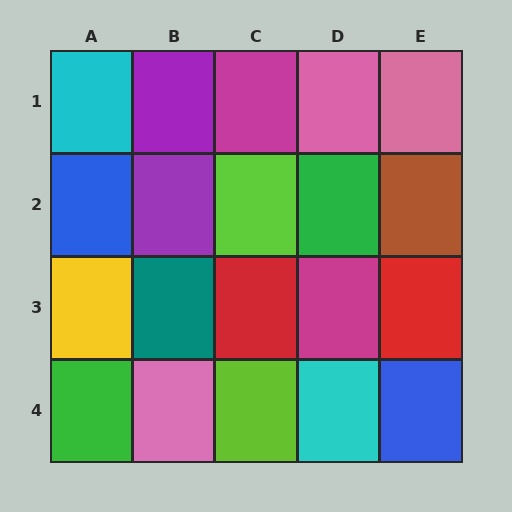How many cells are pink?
3 cells are pink.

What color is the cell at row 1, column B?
Purple.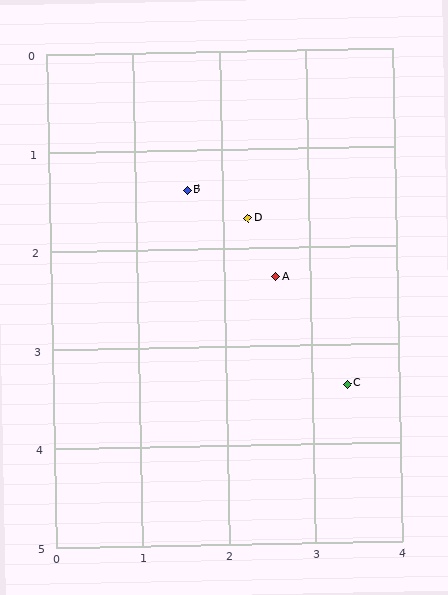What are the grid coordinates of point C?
Point C is at approximately (3.4, 3.4).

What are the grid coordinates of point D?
Point D is at approximately (2.3, 1.7).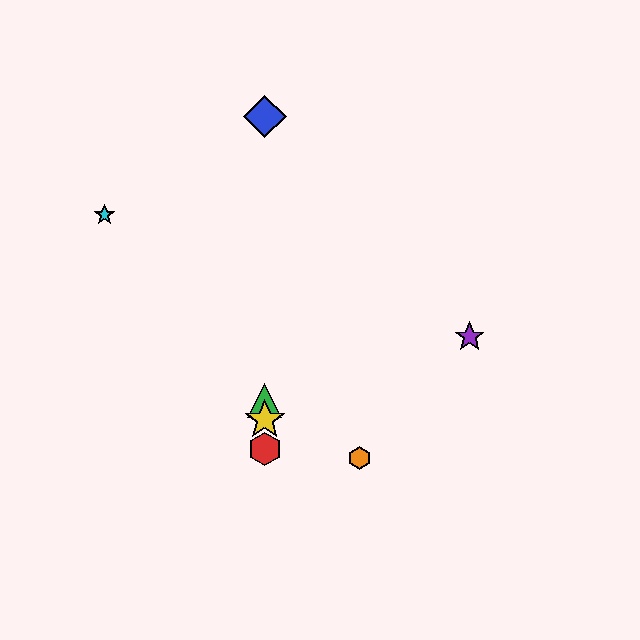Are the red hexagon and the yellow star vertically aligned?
Yes, both are at x≈265.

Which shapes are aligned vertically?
The red hexagon, the blue diamond, the green triangle, the yellow star are aligned vertically.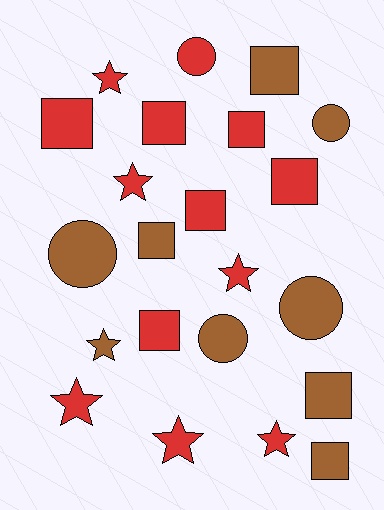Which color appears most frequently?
Red, with 13 objects.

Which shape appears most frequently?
Square, with 10 objects.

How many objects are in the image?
There are 22 objects.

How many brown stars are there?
There is 1 brown star.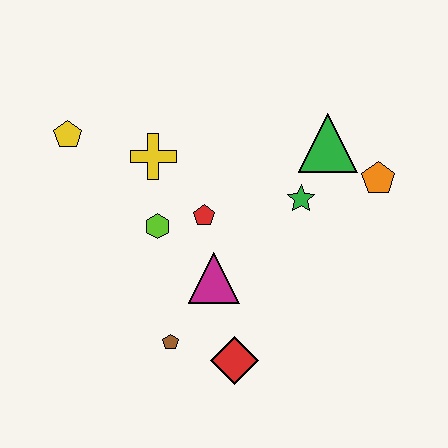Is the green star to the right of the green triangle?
No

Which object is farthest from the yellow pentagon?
The orange pentagon is farthest from the yellow pentagon.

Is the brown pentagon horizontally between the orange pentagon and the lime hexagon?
Yes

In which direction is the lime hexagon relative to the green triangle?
The lime hexagon is to the left of the green triangle.